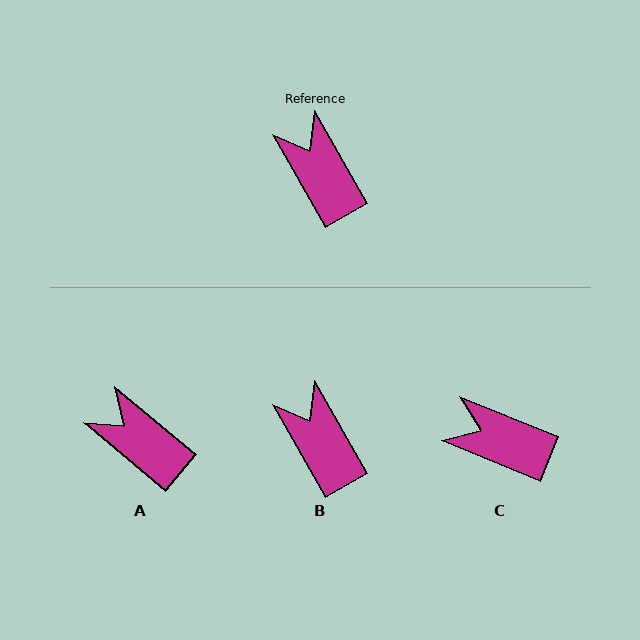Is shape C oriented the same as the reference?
No, it is off by about 38 degrees.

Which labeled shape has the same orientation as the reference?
B.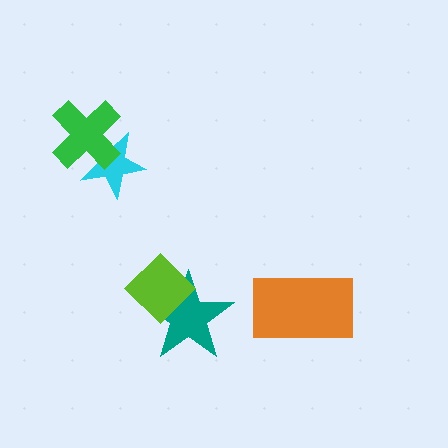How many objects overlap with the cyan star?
1 object overlaps with the cyan star.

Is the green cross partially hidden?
No, no other shape covers it.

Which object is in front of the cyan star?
The green cross is in front of the cyan star.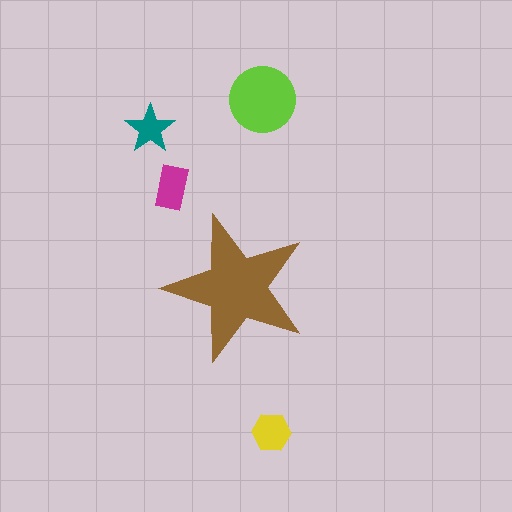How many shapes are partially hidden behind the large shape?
0 shapes are partially hidden.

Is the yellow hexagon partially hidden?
No, the yellow hexagon is fully visible.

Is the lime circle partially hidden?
No, the lime circle is fully visible.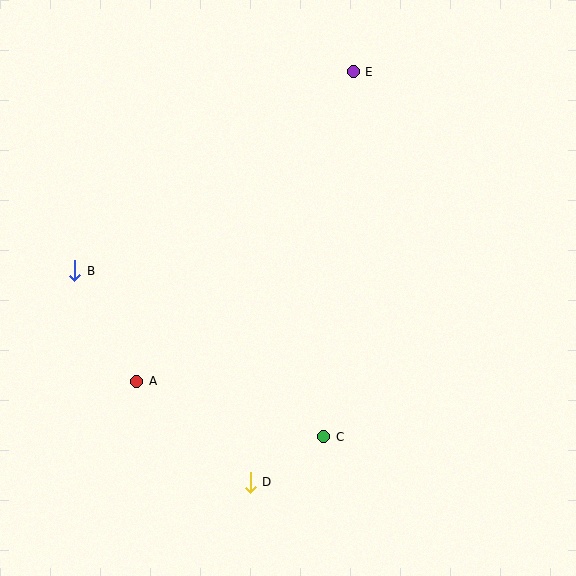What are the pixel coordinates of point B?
Point B is at (75, 271).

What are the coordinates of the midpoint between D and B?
The midpoint between D and B is at (162, 376).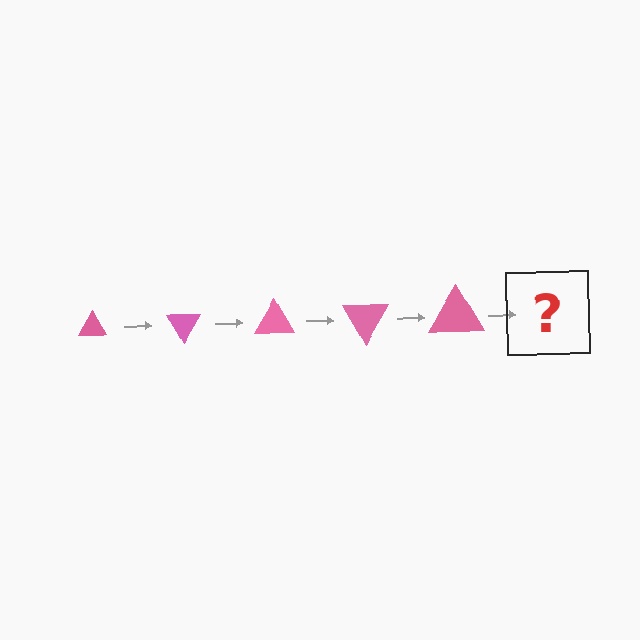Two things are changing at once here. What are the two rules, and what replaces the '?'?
The two rules are that the triangle grows larger each step and it rotates 60 degrees each step. The '?' should be a triangle, larger than the previous one and rotated 300 degrees from the start.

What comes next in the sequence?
The next element should be a triangle, larger than the previous one and rotated 300 degrees from the start.